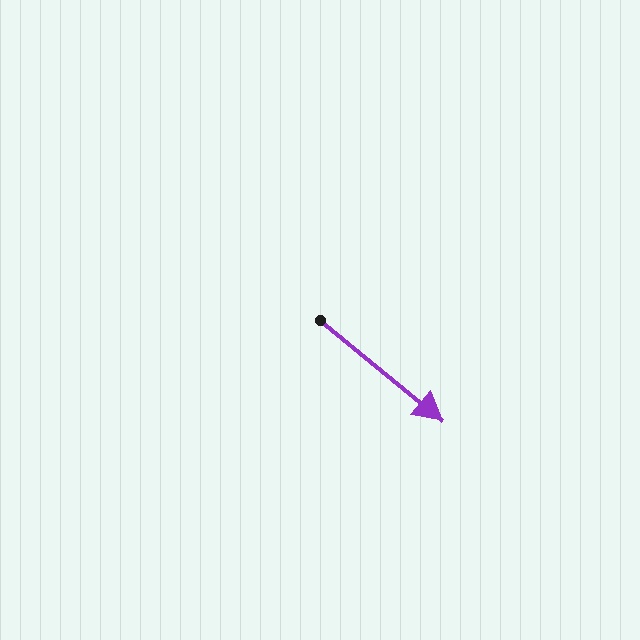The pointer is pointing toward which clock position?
Roughly 4 o'clock.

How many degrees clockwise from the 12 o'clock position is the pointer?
Approximately 130 degrees.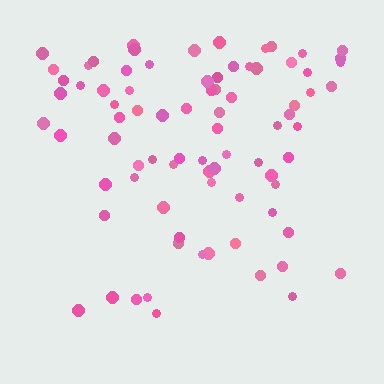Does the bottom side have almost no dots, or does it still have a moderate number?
Still a moderate number, just noticeably fewer than the top.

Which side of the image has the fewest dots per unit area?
The bottom.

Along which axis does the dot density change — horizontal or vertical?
Vertical.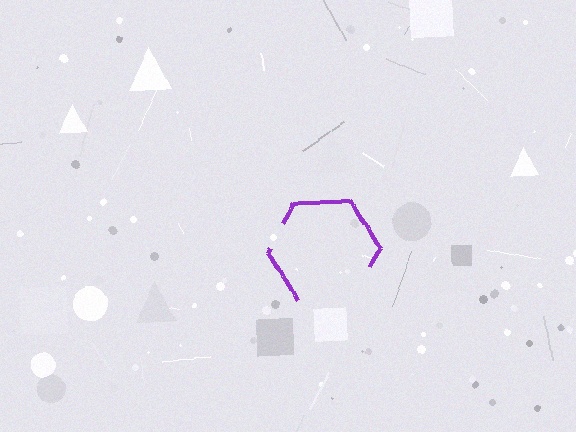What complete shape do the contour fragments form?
The contour fragments form a hexagon.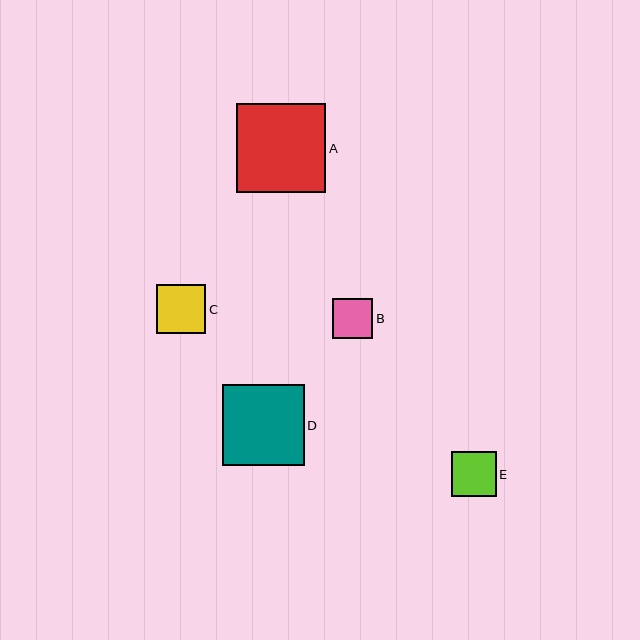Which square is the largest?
Square A is the largest with a size of approximately 89 pixels.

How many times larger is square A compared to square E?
Square A is approximately 2.0 times the size of square E.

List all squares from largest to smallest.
From largest to smallest: A, D, C, E, B.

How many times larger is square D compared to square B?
Square D is approximately 2.0 times the size of square B.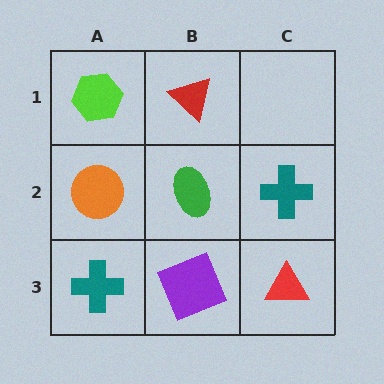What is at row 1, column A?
A lime hexagon.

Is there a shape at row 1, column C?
No, that cell is empty.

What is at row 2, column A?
An orange circle.